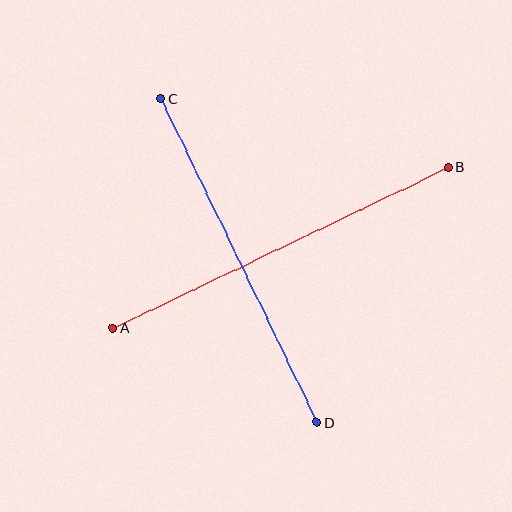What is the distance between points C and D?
The distance is approximately 360 pixels.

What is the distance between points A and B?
The distance is approximately 372 pixels.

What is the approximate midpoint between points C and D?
The midpoint is at approximately (239, 260) pixels.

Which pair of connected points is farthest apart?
Points A and B are farthest apart.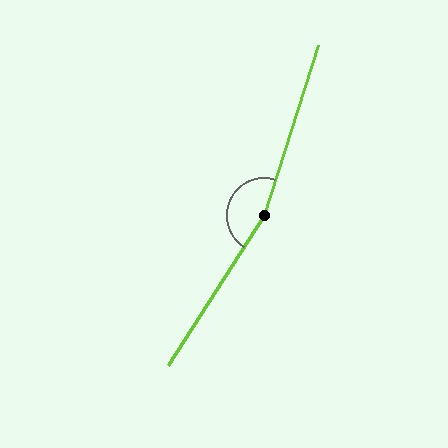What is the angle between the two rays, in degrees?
Approximately 165 degrees.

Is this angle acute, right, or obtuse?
It is obtuse.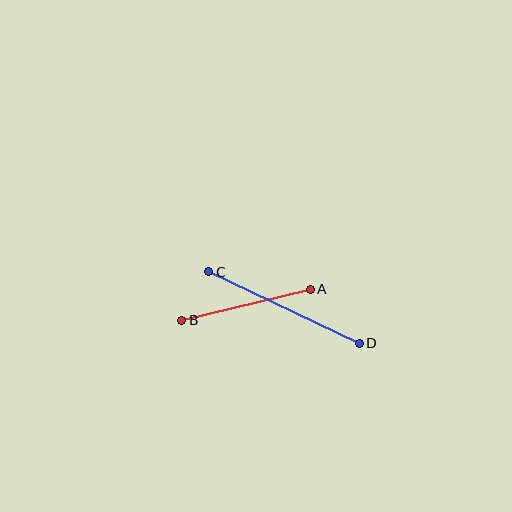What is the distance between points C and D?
The distance is approximately 166 pixels.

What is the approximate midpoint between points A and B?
The midpoint is at approximately (246, 305) pixels.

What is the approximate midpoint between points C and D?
The midpoint is at approximately (284, 308) pixels.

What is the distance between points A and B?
The distance is approximately 132 pixels.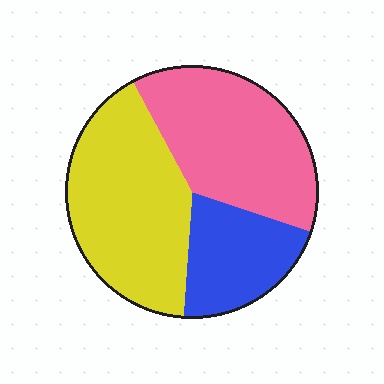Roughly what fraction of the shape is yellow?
Yellow takes up about two fifths (2/5) of the shape.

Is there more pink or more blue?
Pink.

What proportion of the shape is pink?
Pink takes up about three eighths (3/8) of the shape.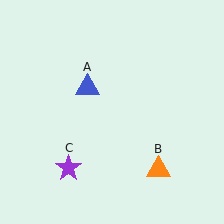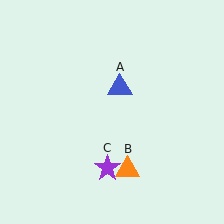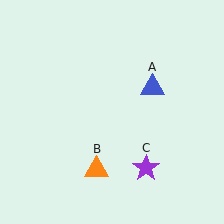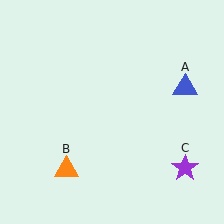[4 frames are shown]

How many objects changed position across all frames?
3 objects changed position: blue triangle (object A), orange triangle (object B), purple star (object C).